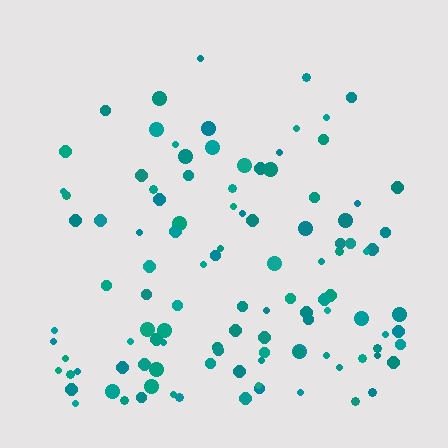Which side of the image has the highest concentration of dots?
The bottom.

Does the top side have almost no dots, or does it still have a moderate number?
Still a moderate number, just noticeably fewer than the bottom.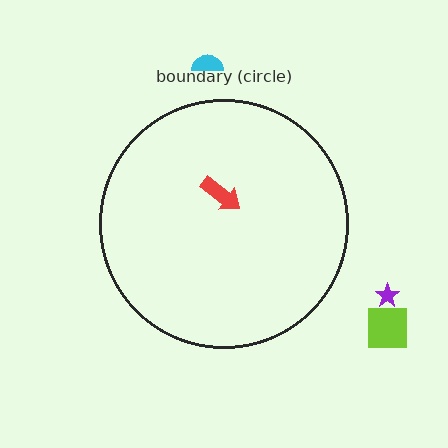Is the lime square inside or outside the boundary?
Outside.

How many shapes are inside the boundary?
1 inside, 3 outside.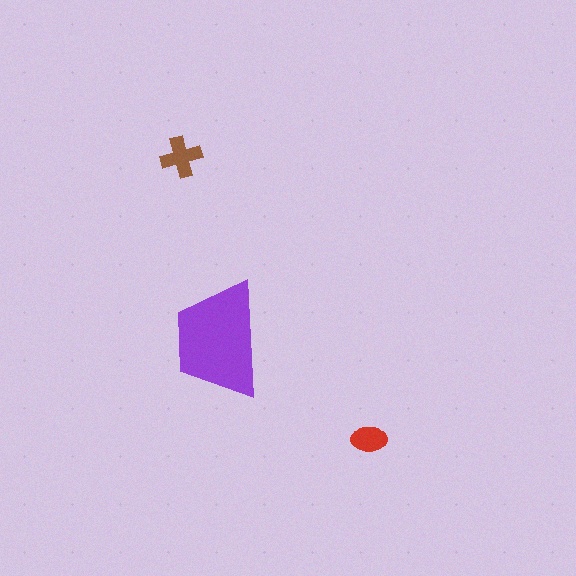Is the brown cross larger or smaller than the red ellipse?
Larger.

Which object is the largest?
The purple trapezoid.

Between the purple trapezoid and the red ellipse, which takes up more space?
The purple trapezoid.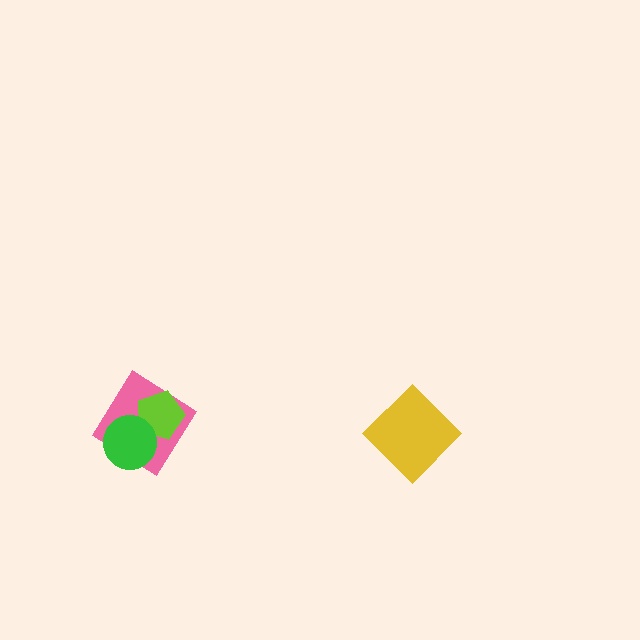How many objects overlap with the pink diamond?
2 objects overlap with the pink diamond.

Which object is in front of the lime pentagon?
The green circle is in front of the lime pentagon.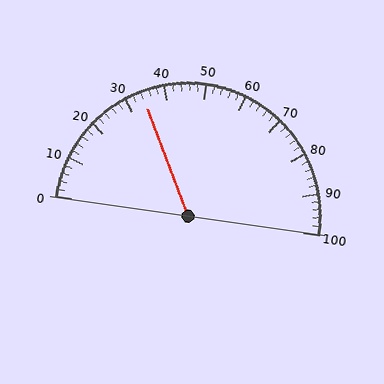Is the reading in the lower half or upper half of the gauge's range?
The reading is in the lower half of the range (0 to 100).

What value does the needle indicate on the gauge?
The needle indicates approximately 34.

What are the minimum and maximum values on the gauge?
The gauge ranges from 0 to 100.